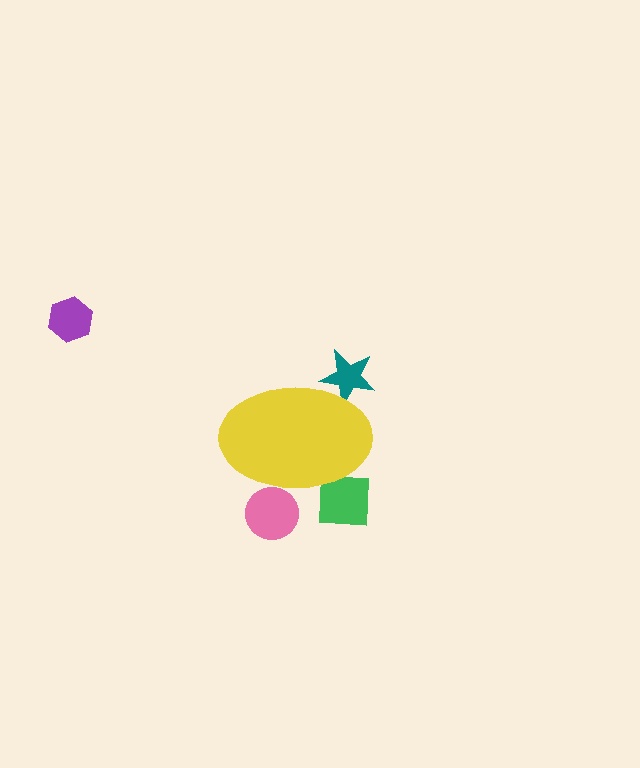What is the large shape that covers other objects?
A yellow ellipse.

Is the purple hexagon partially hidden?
No, the purple hexagon is fully visible.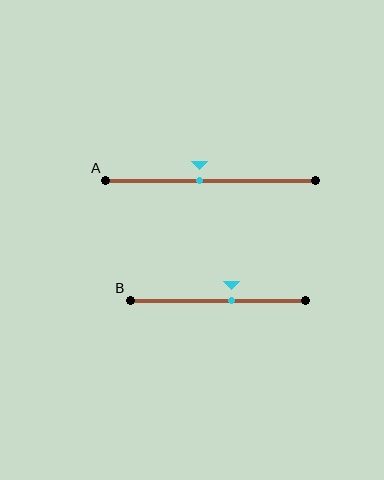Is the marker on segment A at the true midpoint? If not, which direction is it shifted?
No, the marker on segment A is shifted to the left by about 5% of the segment length.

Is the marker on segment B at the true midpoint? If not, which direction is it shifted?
No, the marker on segment B is shifted to the right by about 8% of the segment length.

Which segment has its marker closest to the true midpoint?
Segment A has its marker closest to the true midpoint.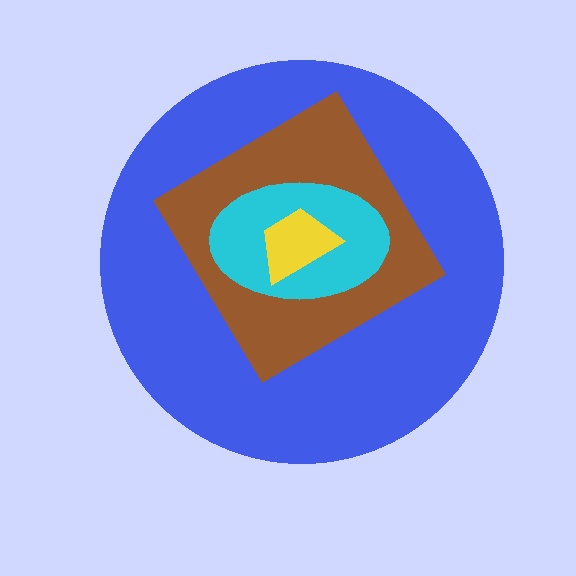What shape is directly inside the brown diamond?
The cyan ellipse.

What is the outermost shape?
The blue circle.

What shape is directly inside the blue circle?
The brown diamond.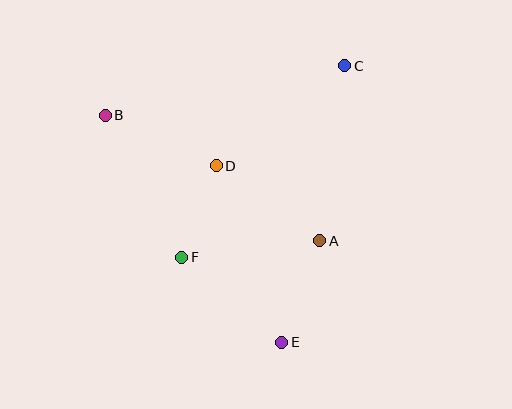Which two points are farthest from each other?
Points B and E are farthest from each other.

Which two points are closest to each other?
Points D and F are closest to each other.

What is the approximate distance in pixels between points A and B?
The distance between A and B is approximately 249 pixels.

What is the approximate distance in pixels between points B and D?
The distance between B and D is approximately 122 pixels.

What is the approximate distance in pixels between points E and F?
The distance between E and F is approximately 131 pixels.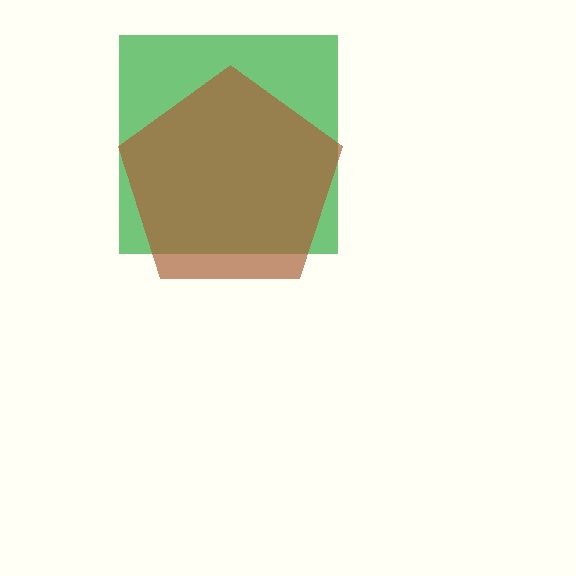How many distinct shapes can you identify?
There are 2 distinct shapes: a green square, a brown pentagon.